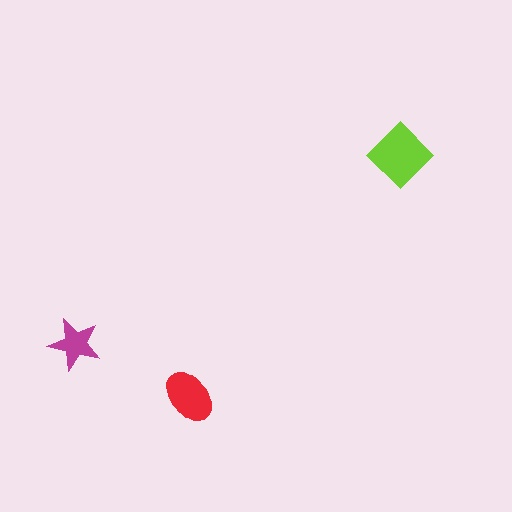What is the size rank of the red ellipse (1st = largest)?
2nd.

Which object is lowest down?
The red ellipse is bottommost.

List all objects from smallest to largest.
The magenta star, the red ellipse, the lime diamond.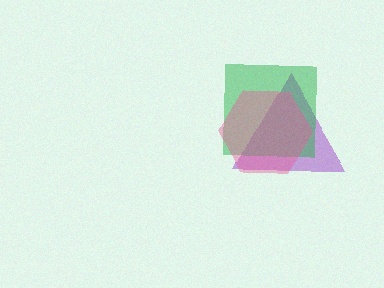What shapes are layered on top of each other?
The layered shapes are: a purple triangle, a green square, a pink hexagon.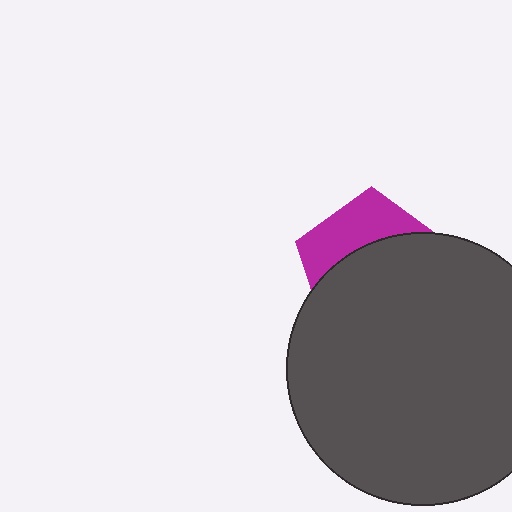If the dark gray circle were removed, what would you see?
You would see the complete magenta pentagon.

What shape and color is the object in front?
The object in front is a dark gray circle.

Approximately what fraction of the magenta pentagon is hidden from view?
Roughly 65% of the magenta pentagon is hidden behind the dark gray circle.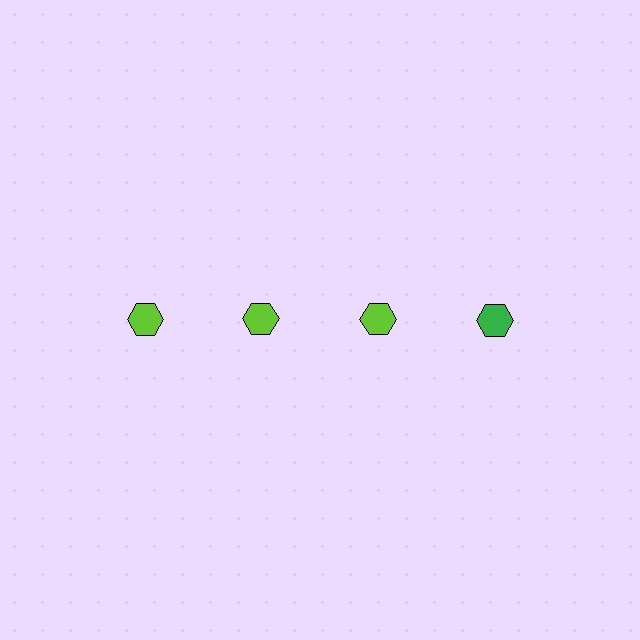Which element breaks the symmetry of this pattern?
The green hexagon in the top row, second from right column breaks the symmetry. All other shapes are lime hexagons.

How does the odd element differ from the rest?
It has a different color: green instead of lime.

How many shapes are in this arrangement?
There are 4 shapes arranged in a grid pattern.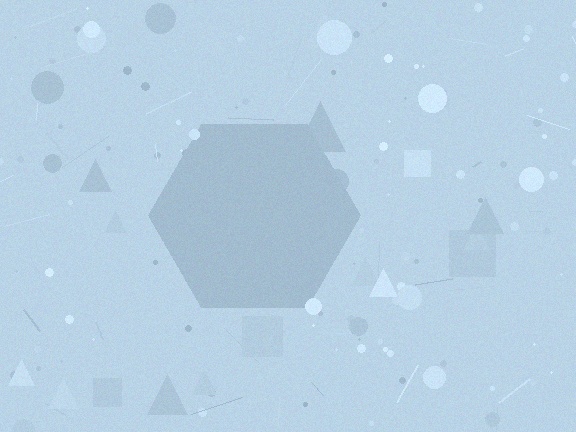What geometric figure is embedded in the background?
A hexagon is embedded in the background.